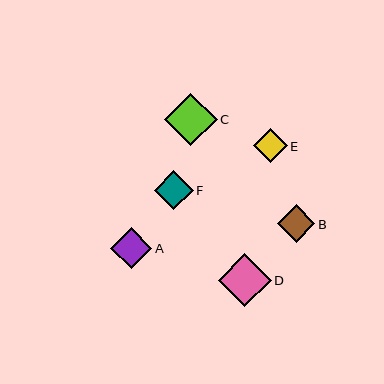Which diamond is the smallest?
Diamond E is the smallest with a size of approximately 34 pixels.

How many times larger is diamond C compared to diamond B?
Diamond C is approximately 1.4 times the size of diamond B.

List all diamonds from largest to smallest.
From largest to smallest: D, C, A, F, B, E.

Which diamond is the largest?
Diamond D is the largest with a size of approximately 53 pixels.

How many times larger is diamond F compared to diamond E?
Diamond F is approximately 1.2 times the size of diamond E.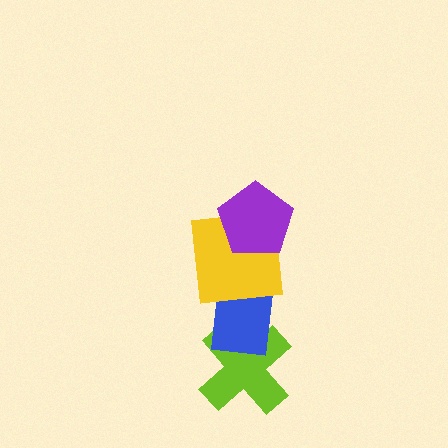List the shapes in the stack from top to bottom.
From top to bottom: the purple pentagon, the yellow square, the blue rectangle, the lime cross.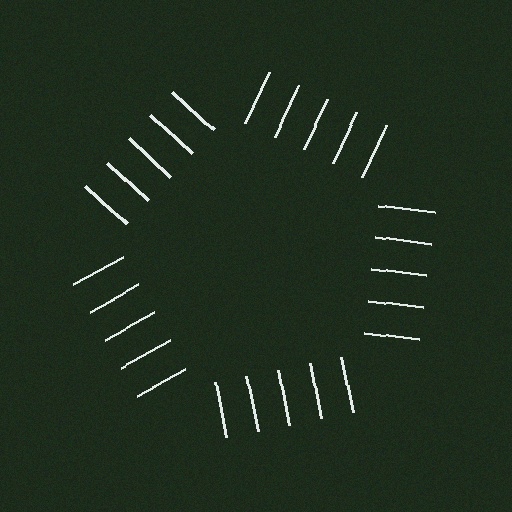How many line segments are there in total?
25 — 5 along each of the 5 edges.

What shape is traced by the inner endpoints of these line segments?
An illusory pentagon — the line segments terminate on its edges but no continuous stroke is drawn.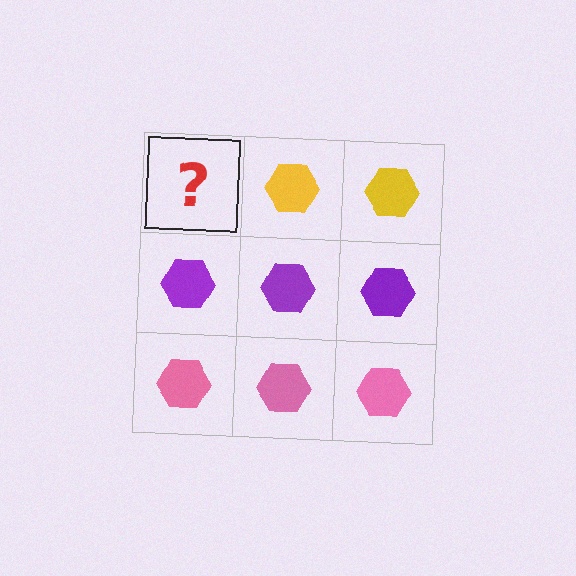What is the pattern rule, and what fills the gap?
The rule is that each row has a consistent color. The gap should be filled with a yellow hexagon.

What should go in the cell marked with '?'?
The missing cell should contain a yellow hexagon.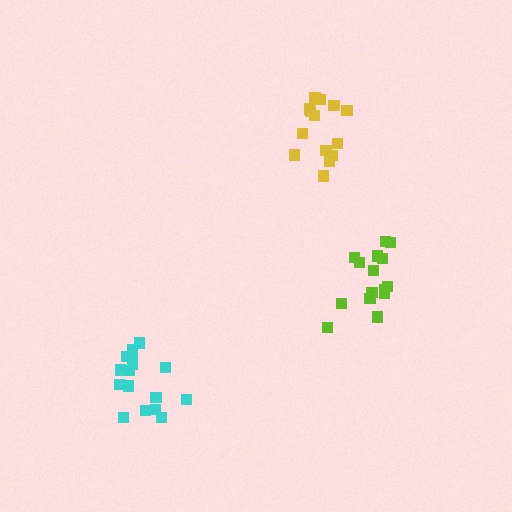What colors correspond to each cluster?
The clusters are colored: cyan, lime, yellow.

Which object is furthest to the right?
The lime cluster is rightmost.